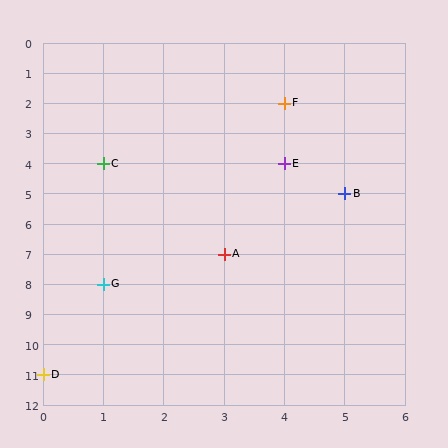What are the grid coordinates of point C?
Point C is at grid coordinates (1, 4).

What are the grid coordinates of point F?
Point F is at grid coordinates (4, 2).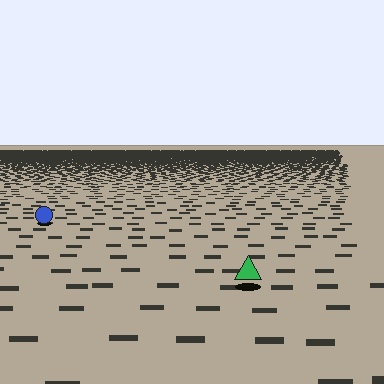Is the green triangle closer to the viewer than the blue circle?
Yes. The green triangle is closer — you can tell from the texture gradient: the ground texture is coarser near it.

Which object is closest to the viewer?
The green triangle is closest. The texture marks near it are larger and more spread out.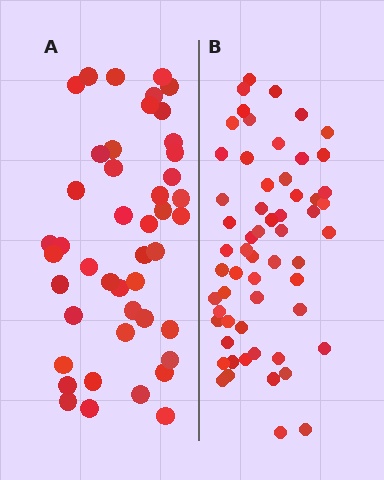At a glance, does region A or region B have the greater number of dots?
Region B (the right region) has more dots.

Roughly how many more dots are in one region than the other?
Region B has approximately 15 more dots than region A.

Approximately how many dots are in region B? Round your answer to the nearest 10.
About 60 dots. (The exact count is 59, which rounds to 60.)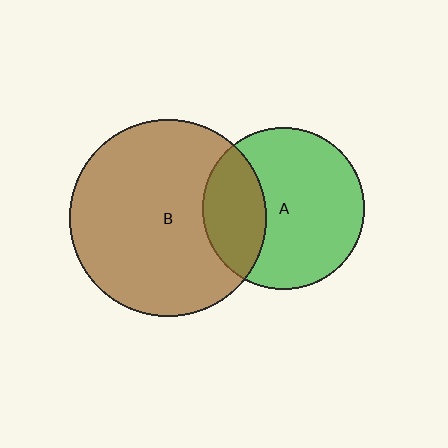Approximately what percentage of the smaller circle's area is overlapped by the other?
Approximately 30%.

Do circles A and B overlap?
Yes.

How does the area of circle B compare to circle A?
Approximately 1.5 times.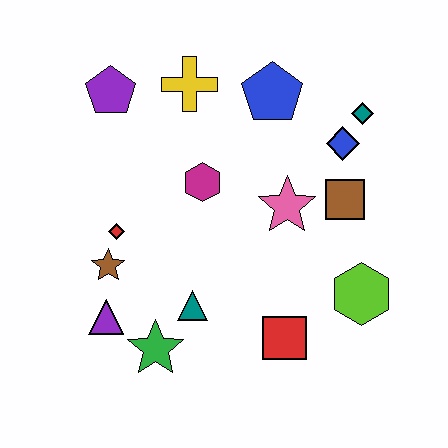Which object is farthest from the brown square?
The purple triangle is farthest from the brown square.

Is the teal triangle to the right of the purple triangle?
Yes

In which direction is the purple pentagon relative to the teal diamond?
The purple pentagon is to the left of the teal diamond.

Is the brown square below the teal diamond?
Yes